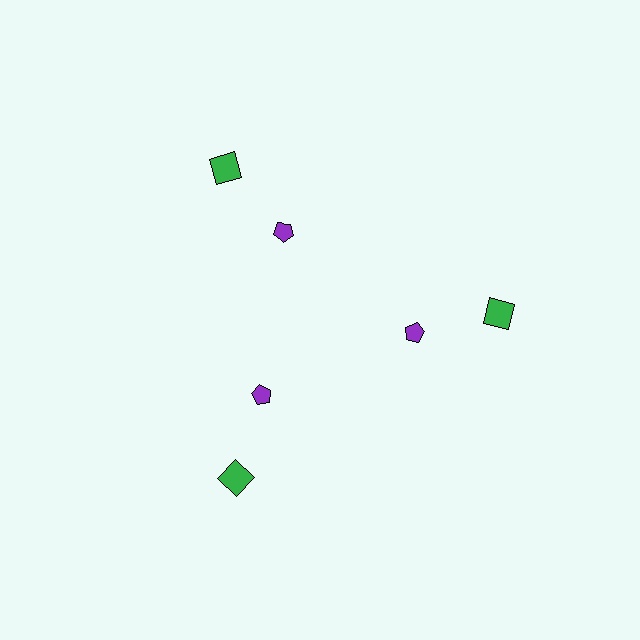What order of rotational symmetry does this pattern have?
This pattern has 3-fold rotational symmetry.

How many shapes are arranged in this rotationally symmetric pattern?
There are 6 shapes, arranged in 3 groups of 2.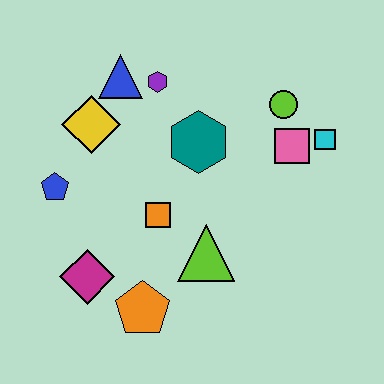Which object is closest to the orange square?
The lime triangle is closest to the orange square.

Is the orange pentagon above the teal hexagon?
No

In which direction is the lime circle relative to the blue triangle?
The lime circle is to the right of the blue triangle.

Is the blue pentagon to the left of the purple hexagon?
Yes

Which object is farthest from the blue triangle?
The orange pentagon is farthest from the blue triangle.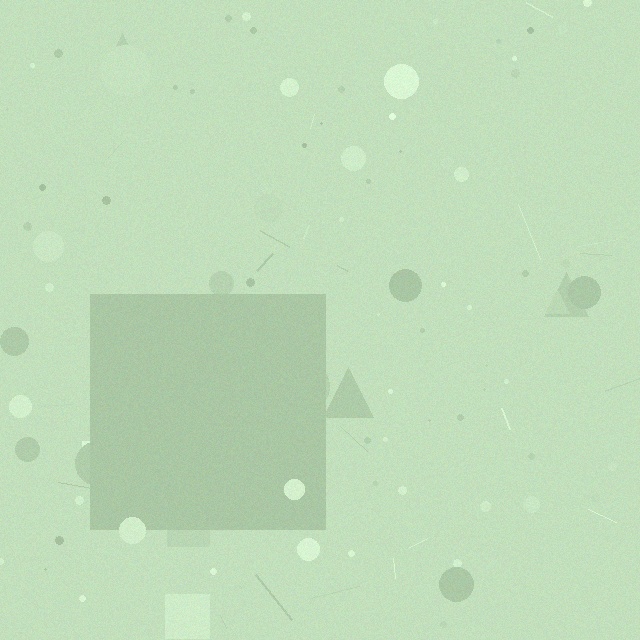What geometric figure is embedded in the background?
A square is embedded in the background.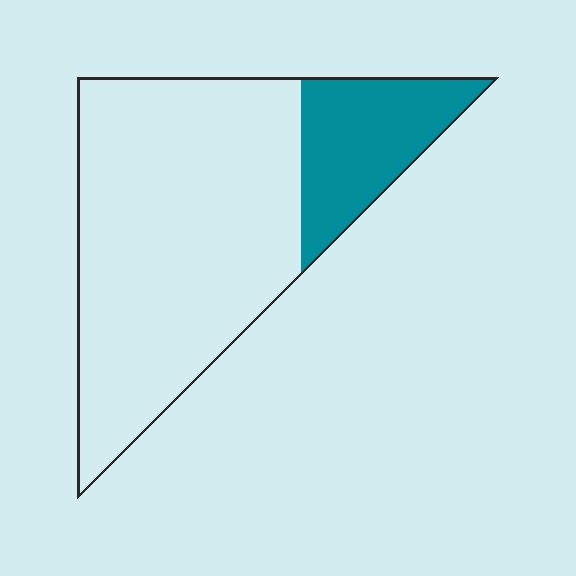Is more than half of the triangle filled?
No.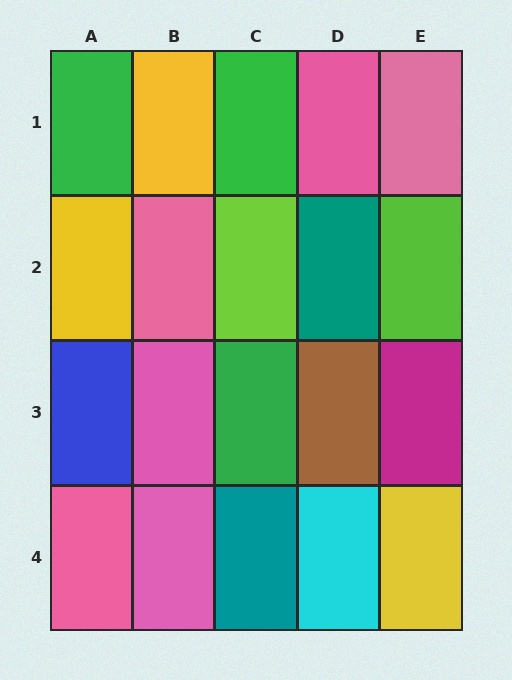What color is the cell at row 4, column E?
Yellow.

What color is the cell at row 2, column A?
Yellow.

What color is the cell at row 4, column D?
Cyan.